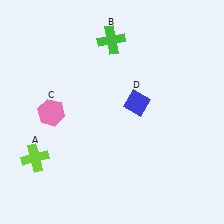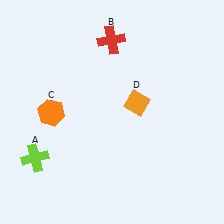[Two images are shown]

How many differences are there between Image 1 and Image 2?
There are 3 differences between the two images.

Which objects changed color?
B changed from green to red. C changed from pink to orange. D changed from blue to orange.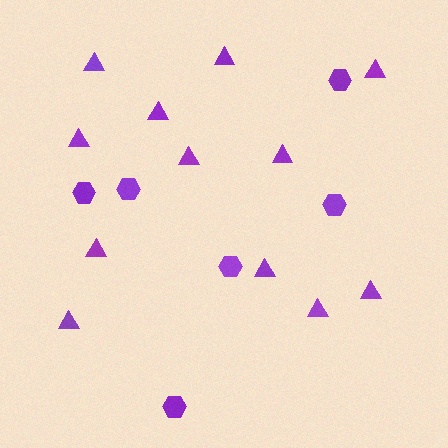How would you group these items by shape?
There are 2 groups: one group of hexagons (6) and one group of triangles (12).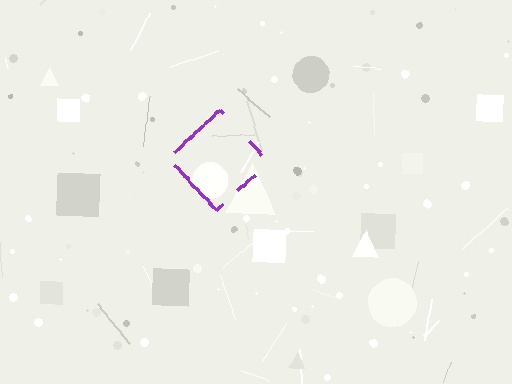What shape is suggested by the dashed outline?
The dashed outline suggests a diamond.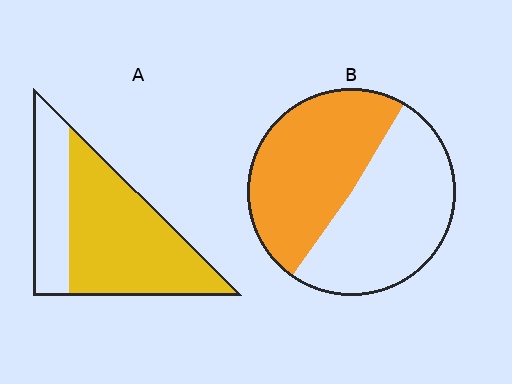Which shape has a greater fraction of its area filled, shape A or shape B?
Shape A.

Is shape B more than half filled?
Roughly half.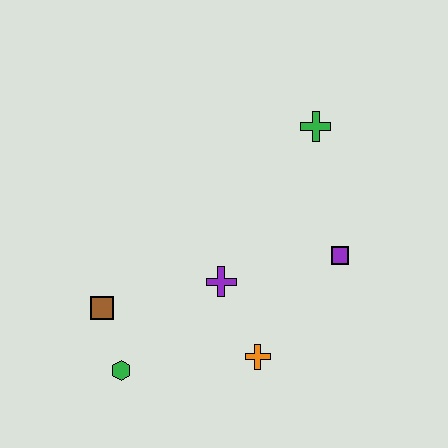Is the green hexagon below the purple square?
Yes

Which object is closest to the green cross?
The purple square is closest to the green cross.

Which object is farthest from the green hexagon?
The green cross is farthest from the green hexagon.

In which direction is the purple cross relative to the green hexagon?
The purple cross is to the right of the green hexagon.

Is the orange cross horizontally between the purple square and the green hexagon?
Yes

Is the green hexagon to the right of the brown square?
Yes